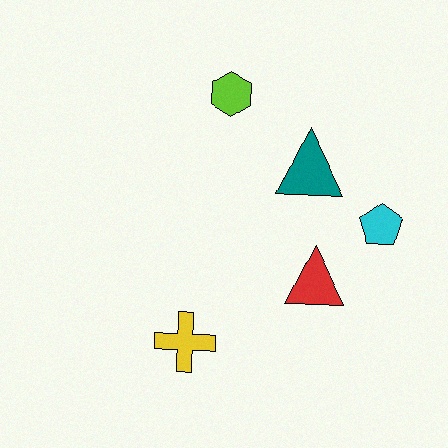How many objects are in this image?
There are 5 objects.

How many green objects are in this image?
There are no green objects.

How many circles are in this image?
There are no circles.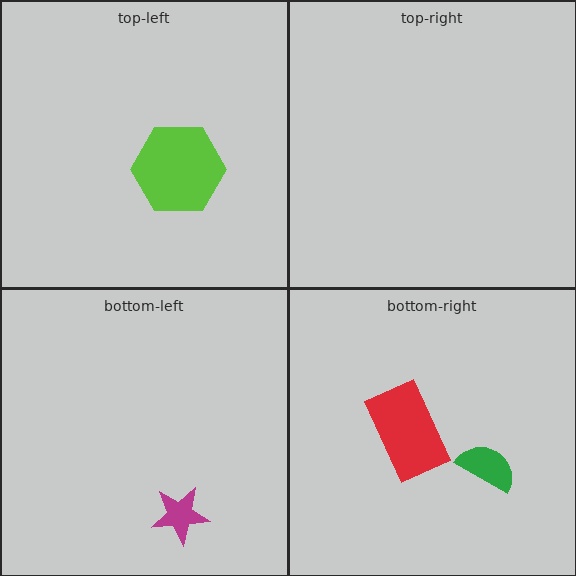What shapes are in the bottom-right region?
The green semicircle, the red rectangle.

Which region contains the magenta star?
The bottom-left region.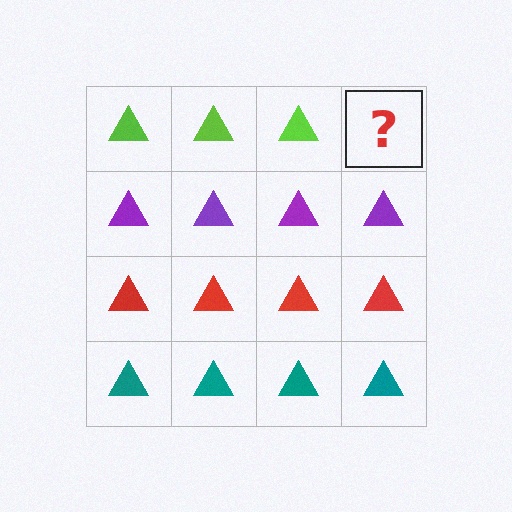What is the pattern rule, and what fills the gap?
The rule is that each row has a consistent color. The gap should be filled with a lime triangle.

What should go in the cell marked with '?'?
The missing cell should contain a lime triangle.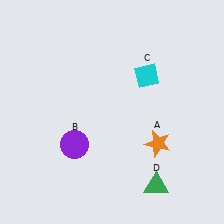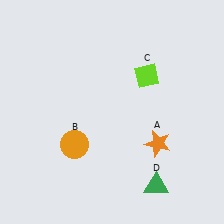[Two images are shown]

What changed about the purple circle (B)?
In Image 1, B is purple. In Image 2, it changed to orange.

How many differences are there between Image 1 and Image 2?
There are 2 differences between the two images.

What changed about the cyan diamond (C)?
In Image 1, C is cyan. In Image 2, it changed to lime.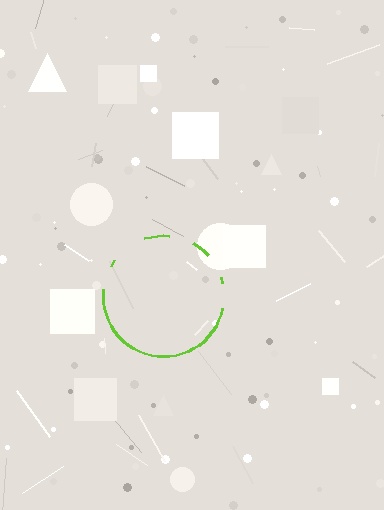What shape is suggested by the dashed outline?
The dashed outline suggests a circle.